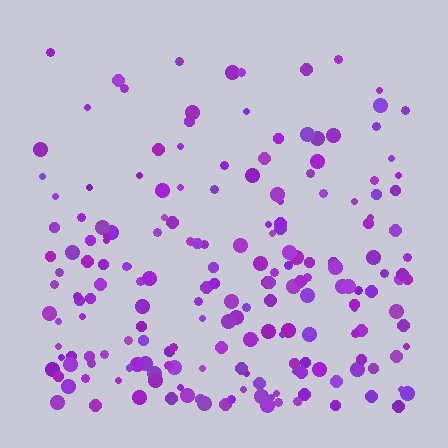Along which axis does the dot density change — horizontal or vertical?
Vertical.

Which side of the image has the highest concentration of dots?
The bottom.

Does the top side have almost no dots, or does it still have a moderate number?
Still a moderate number, just noticeably fewer than the bottom.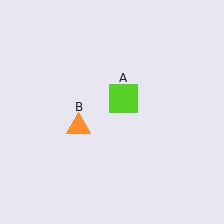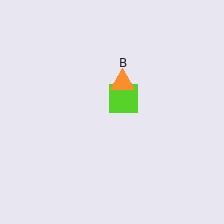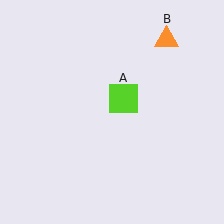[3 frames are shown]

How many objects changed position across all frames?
1 object changed position: orange triangle (object B).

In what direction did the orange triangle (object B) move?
The orange triangle (object B) moved up and to the right.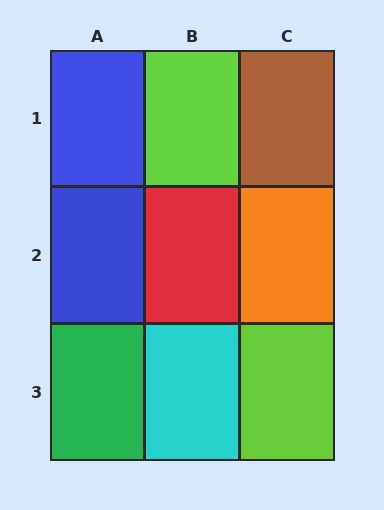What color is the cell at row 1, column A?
Blue.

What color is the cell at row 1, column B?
Lime.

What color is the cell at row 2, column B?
Red.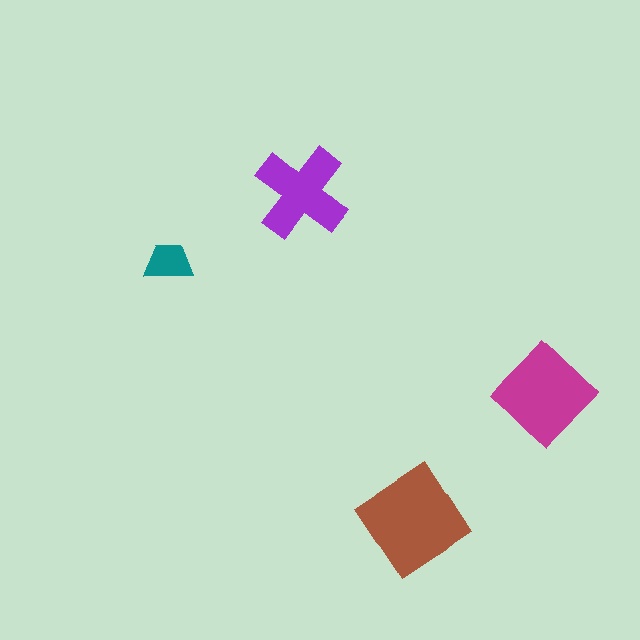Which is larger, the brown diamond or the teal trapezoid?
The brown diamond.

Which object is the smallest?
The teal trapezoid.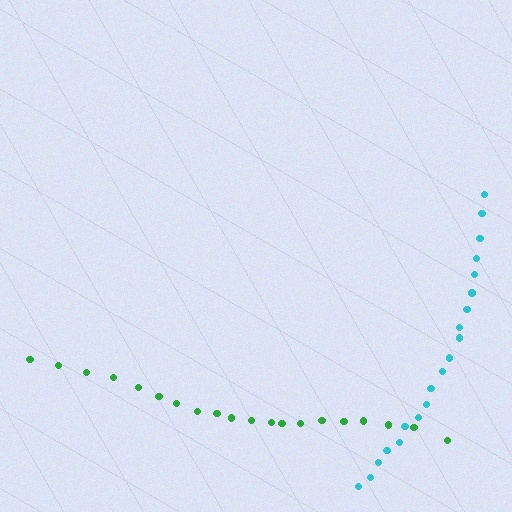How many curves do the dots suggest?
There are 2 distinct paths.